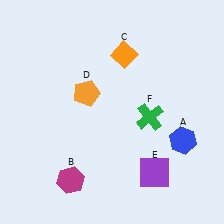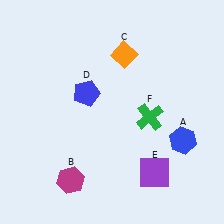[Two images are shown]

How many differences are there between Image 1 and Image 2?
There is 1 difference between the two images.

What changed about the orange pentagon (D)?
In Image 1, D is orange. In Image 2, it changed to blue.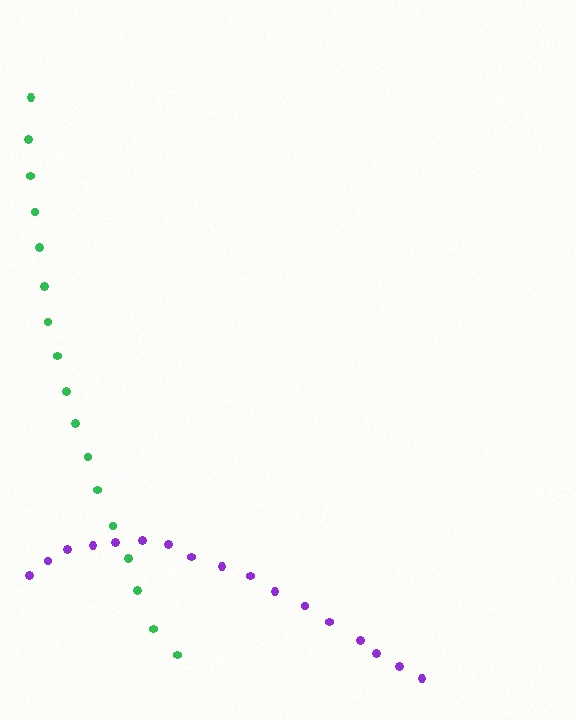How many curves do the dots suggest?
There are 2 distinct paths.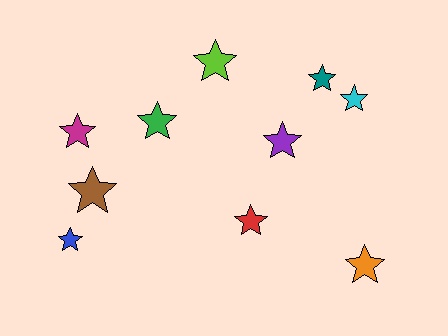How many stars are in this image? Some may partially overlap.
There are 10 stars.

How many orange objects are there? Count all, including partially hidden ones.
There is 1 orange object.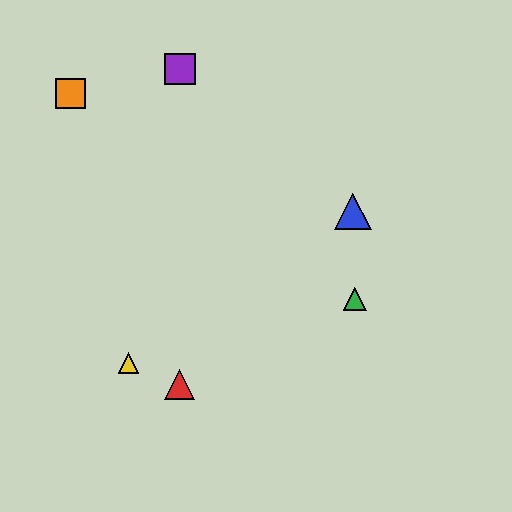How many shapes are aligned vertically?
2 shapes (the red triangle, the purple square) are aligned vertically.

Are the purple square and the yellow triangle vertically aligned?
No, the purple square is at x≈180 and the yellow triangle is at x≈129.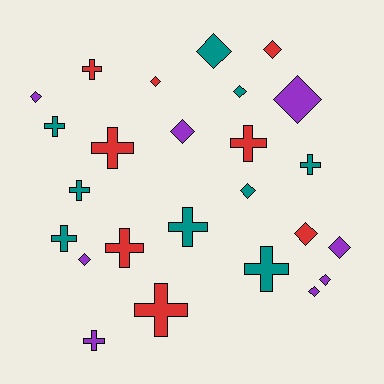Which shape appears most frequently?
Diamond, with 13 objects.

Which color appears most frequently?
Teal, with 9 objects.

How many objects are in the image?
There are 25 objects.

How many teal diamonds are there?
There are 3 teal diamonds.